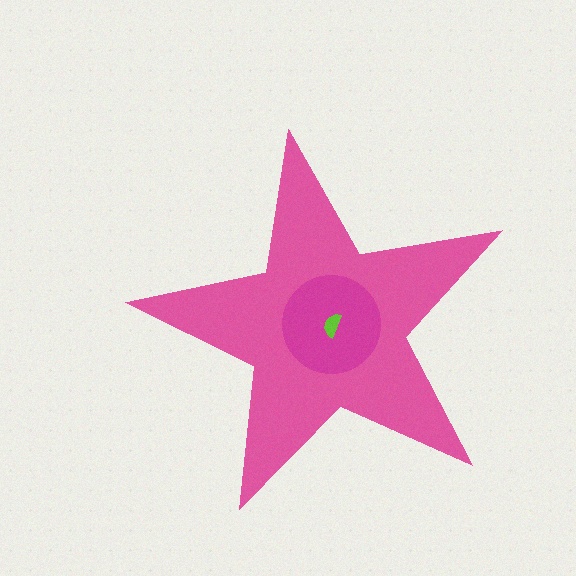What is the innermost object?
The lime semicircle.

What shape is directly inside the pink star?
The magenta circle.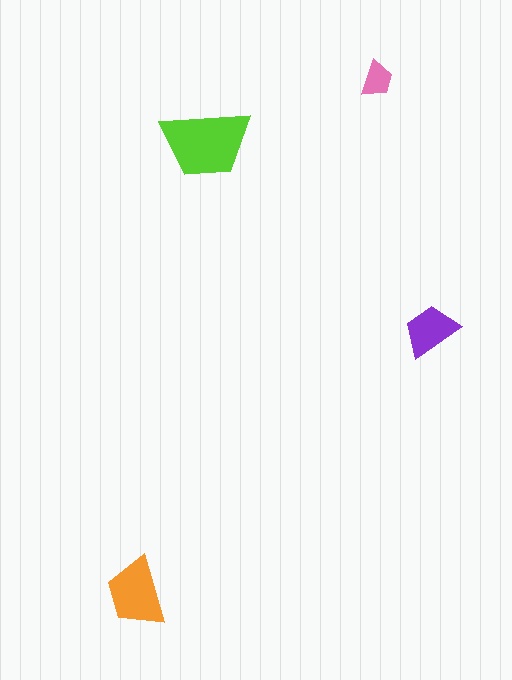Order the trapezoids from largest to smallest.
the lime one, the orange one, the purple one, the pink one.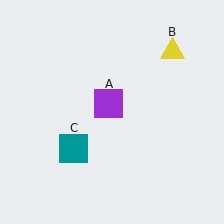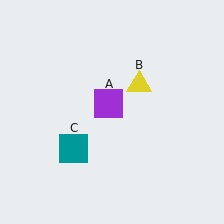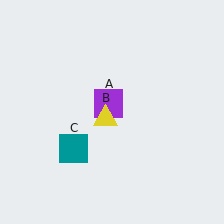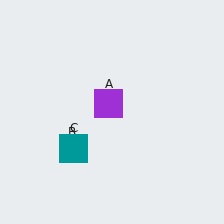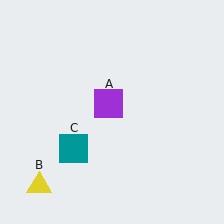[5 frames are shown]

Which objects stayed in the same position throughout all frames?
Purple square (object A) and teal square (object C) remained stationary.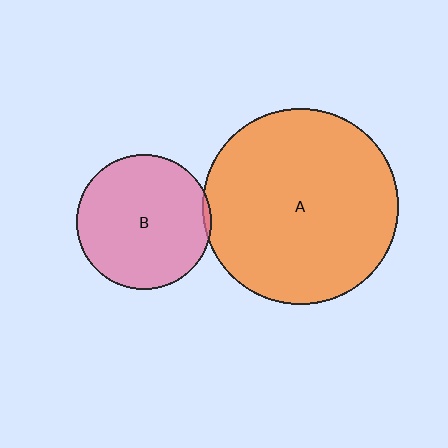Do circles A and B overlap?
Yes.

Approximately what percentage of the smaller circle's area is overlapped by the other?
Approximately 5%.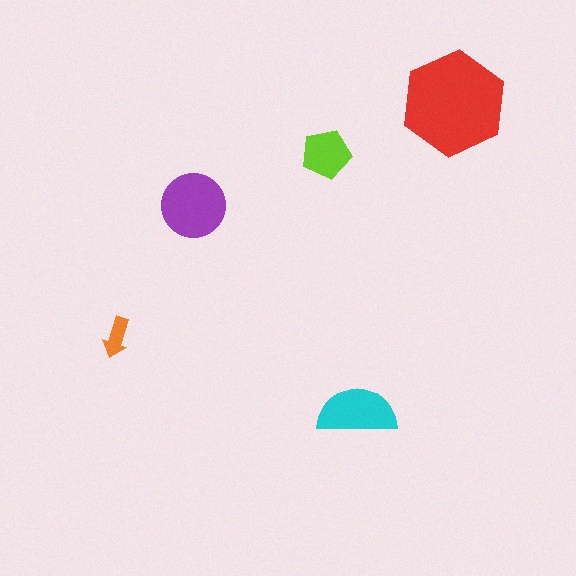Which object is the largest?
The red hexagon.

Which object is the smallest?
The orange arrow.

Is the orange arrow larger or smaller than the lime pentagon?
Smaller.